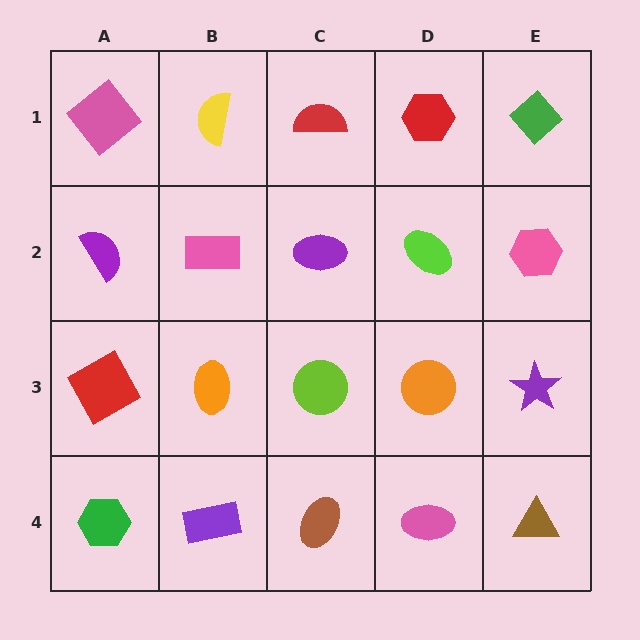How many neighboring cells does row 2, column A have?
3.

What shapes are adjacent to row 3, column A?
A purple semicircle (row 2, column A), a green hexagon (row 4, column A), an orange ellipse (row 3, column B).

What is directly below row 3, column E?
A brown triangle.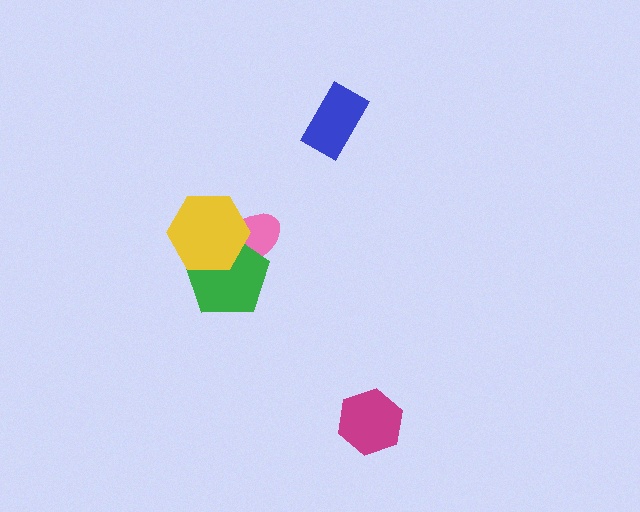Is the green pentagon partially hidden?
Yes, it is partially covered by another shape.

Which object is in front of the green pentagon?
The yellow hexagon is in front of the green pentagon.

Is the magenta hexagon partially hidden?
No, no other shape covers it.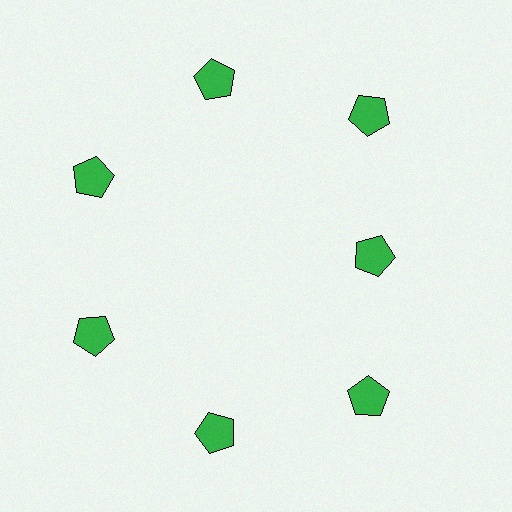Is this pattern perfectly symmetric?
No. The 7 green pentagons are arranged in a ring, but one element near the 3 o'clock position is pulled inward toward the center, breaking the 7-fold rotational symmetry.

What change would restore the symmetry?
The symmetry would be restored by moving it outward, back onto the ring so that all 7 pentagons sit at equal angles and equal distance from the center.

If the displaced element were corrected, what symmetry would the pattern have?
It would have 7-fold rotational symmetry — the pattern would map onto itself every 51 degrees.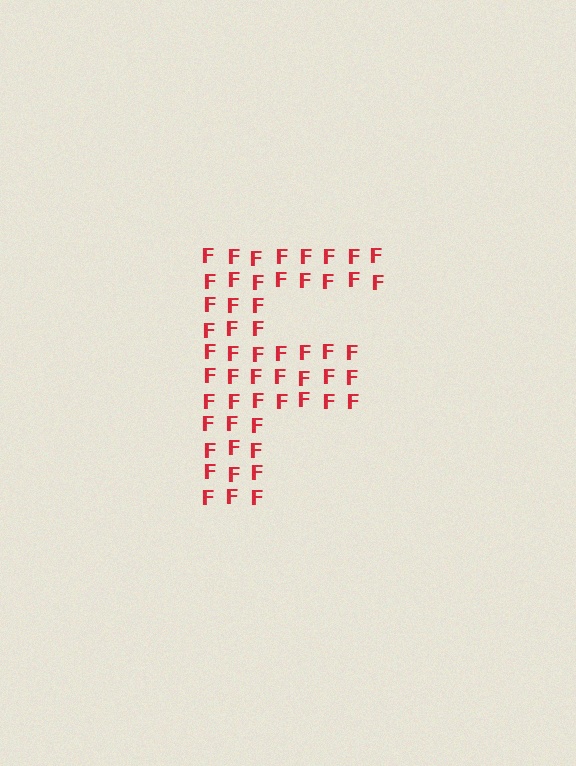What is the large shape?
The large shape is the letter F.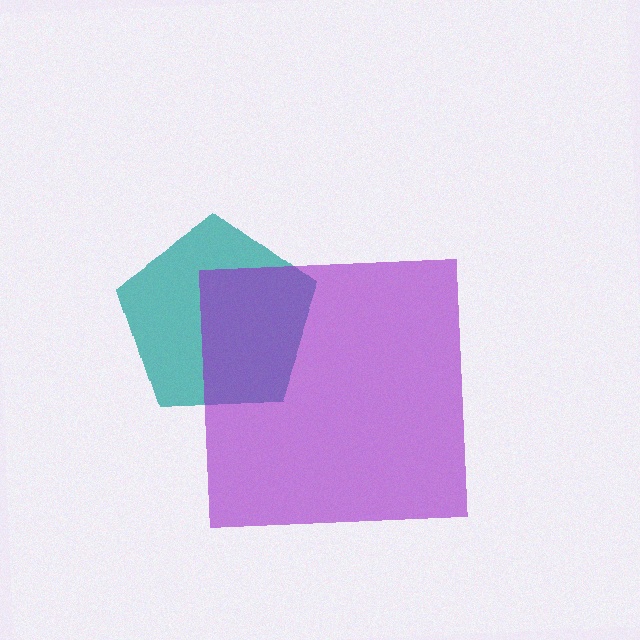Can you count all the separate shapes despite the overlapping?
Yes, there are 2 separate shapes.